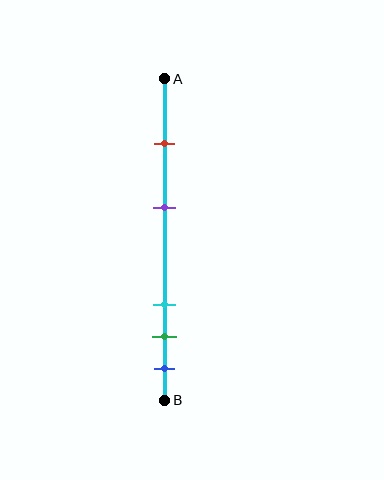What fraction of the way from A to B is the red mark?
The red mark is approximately 20% (0.2) of the way from A to B.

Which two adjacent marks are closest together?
The green and blue marks are the closest adjacent pair.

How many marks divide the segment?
There are 5 marks dividing the segment.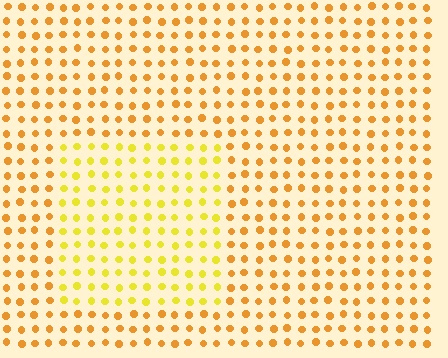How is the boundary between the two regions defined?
The boundary is defined purely by a slight shift in hue (about 26 degrees). Spacing, size, and orientation are identical on both sides.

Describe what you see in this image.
The image is filled with small orange elements in a uniform arrangement. A rectangle-shaped region is visible where the elements are tinted to a slightly different hue, forming a subtle color boundary.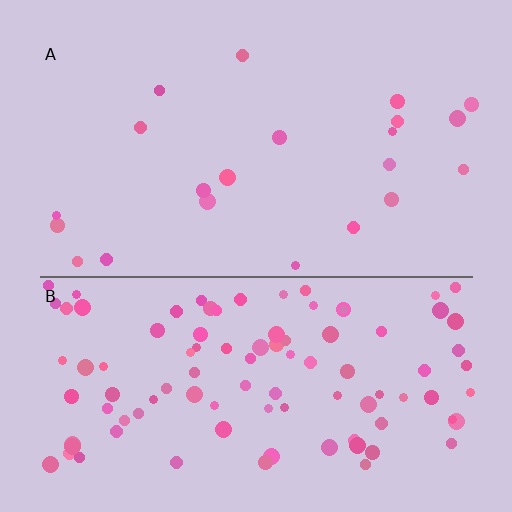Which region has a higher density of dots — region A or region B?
B (the bottom).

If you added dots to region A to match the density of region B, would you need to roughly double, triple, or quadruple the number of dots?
Approximately quadruple.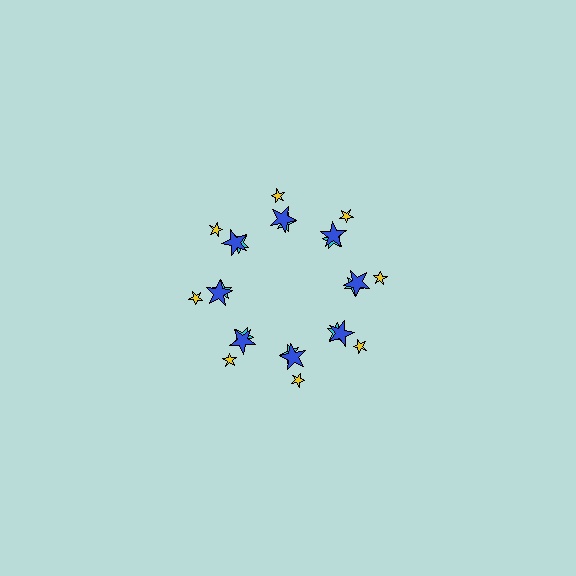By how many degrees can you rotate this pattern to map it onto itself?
The pattern maps onto itself every 45 degrees of rotation.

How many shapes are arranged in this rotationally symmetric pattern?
There are 24 shapes, arranged in 8 groups of 3.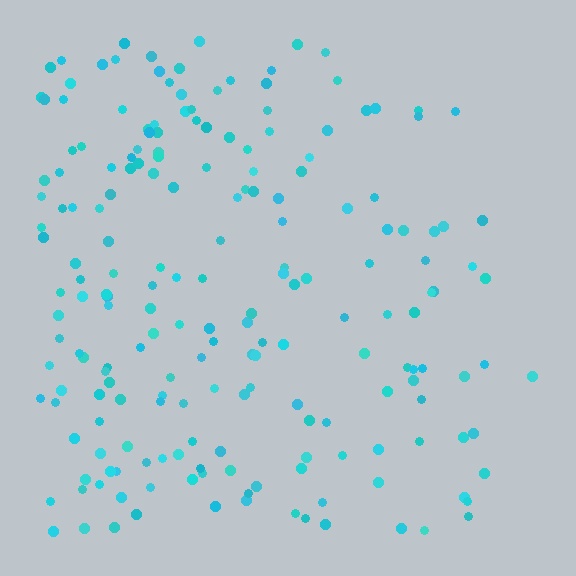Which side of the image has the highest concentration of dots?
The left.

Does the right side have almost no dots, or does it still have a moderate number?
Still a moderate number, just noticeably fewer than the left.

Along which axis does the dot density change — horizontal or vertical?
Horizontal.